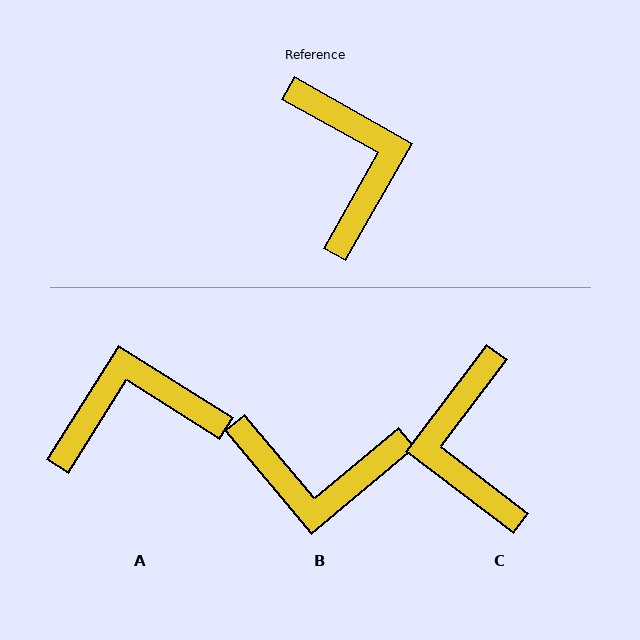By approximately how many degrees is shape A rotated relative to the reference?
Approximately 87 degrees counter-clockwise.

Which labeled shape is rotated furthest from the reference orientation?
C, about 172 degrees away.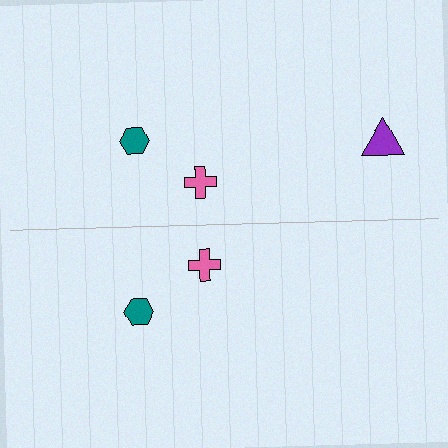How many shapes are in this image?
There are 5 shapes in this image.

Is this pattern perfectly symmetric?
No, the pattern is not perfectly symmetric. A purple triangle is missing from the bottom side.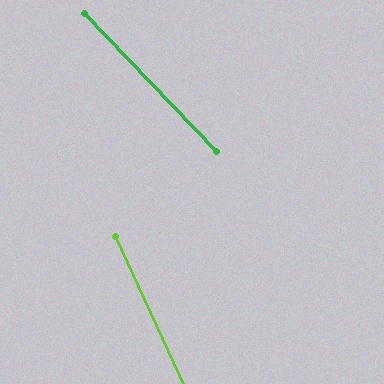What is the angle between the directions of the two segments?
Approximately 19 degrees.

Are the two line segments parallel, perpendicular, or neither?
Neither parallel nor perpendicular — they differ by about 19°.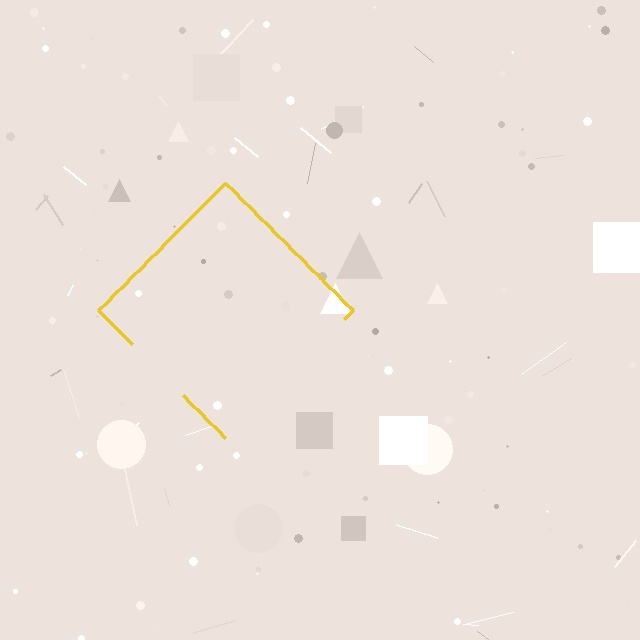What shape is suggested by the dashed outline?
The dashed outline suggests a diamond.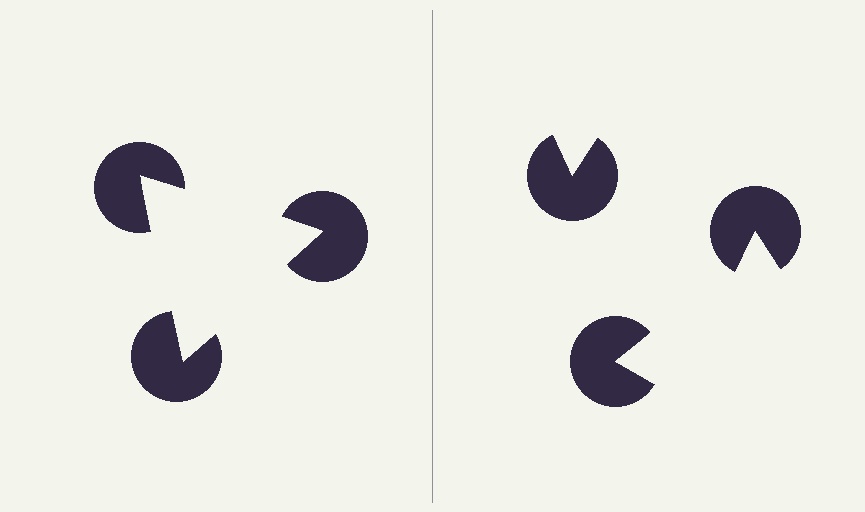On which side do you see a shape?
An illusory triangle appears on the left side. On the right side the wedge cuts are rotated, so no coherent shape forms.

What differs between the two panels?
The pac-man discs are positioned identically on both sides; only the wedge orientations differ. On the left they align to a triangle; on the right they are misaligned.